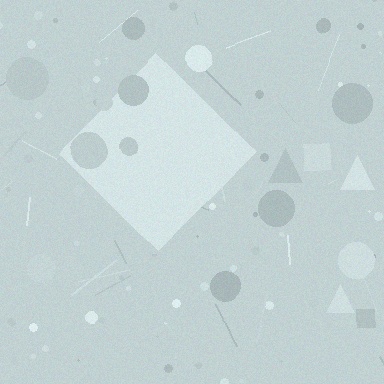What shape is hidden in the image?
A diamond is hidden in the image.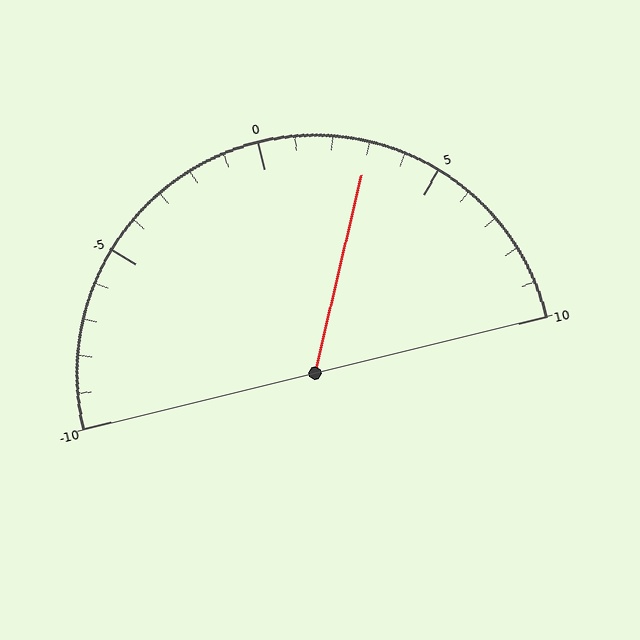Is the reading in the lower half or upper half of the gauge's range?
The reading is in the upper half of the range (-10 to 10).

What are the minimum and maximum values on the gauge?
The gauge ranges from -10 to 10.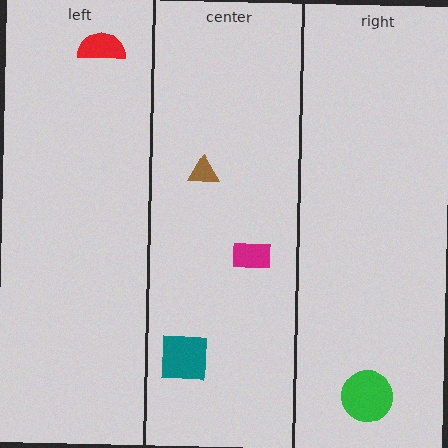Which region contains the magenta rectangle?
The center region.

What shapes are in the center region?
The magenta rectangle, the teal square, the brown triangle.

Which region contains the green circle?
The right region.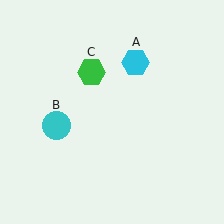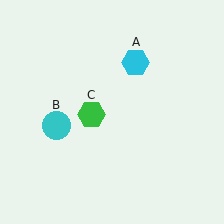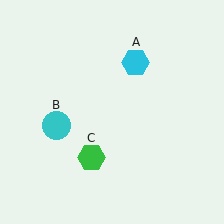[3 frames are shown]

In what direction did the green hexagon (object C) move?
The green hexagon (object C) moved down.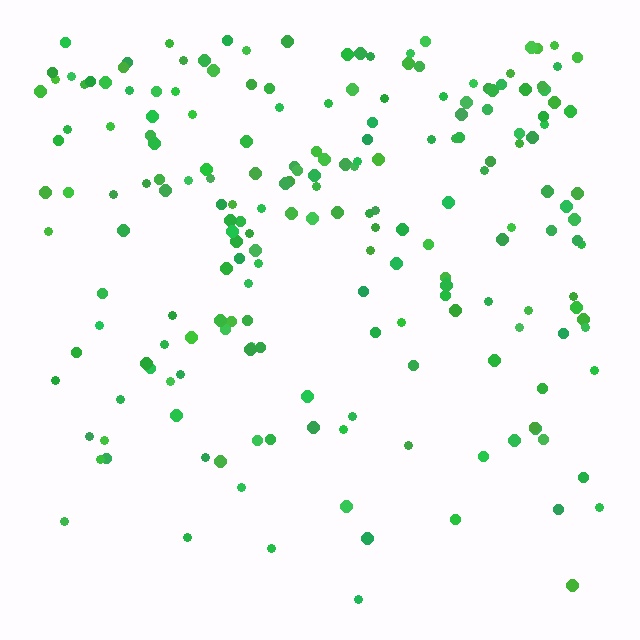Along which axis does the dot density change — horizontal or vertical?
Vertical.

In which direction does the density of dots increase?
From bottom to top, with the top side densest.